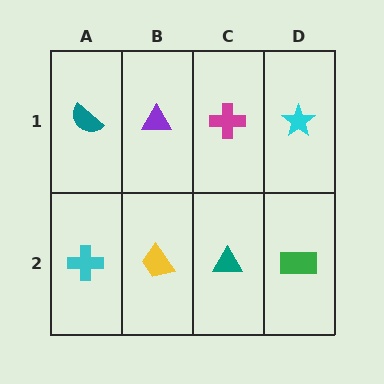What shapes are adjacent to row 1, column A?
A cyan cross (row 2, column A), a purple triangle (row 1, column B).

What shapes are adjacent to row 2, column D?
A cyan star (row 1, column D), a teal triangle (row 2, column C).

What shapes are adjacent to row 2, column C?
A magenta cross (row 1, column C), a yellow trapezoid (row 2, column B), a green rectangle (row 2, column D).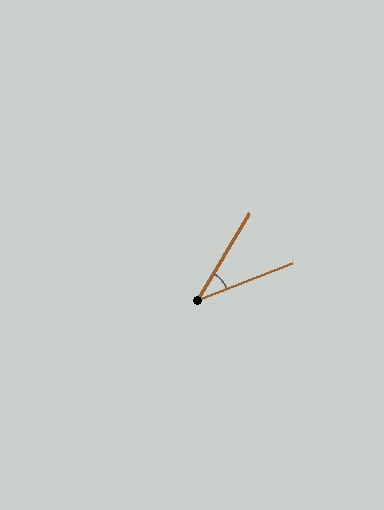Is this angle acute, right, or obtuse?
It is acute.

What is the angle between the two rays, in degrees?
Approximately 38 degrees.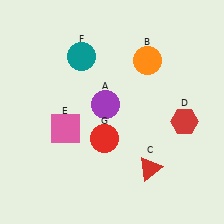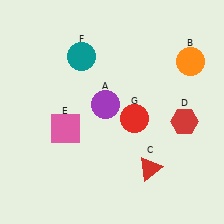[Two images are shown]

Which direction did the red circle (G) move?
The red circle (G) moved right.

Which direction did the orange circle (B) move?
The orange circle (B) moved right.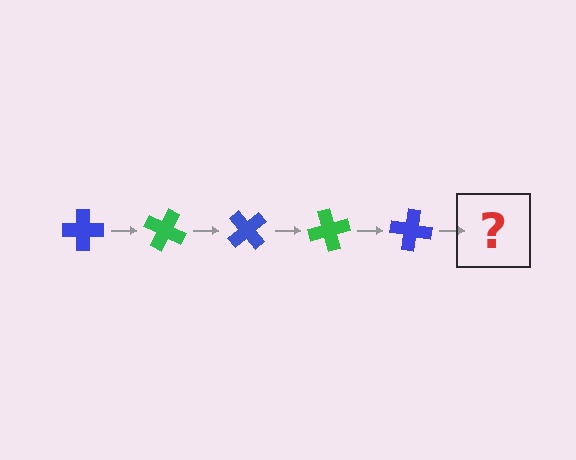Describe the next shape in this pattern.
It should be a green cross, rotated 125 degrees from the start.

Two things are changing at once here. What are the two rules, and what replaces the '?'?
The two rules are that it rotates 25 degrees each step and the color cycles through blue and green. The '?' should be a green cross, rotated 125 degrees from the start.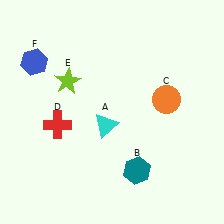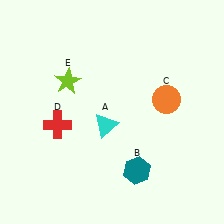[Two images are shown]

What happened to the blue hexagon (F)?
The blue hexagon (F) was removed in Image 2. It was in the top-left area of Image 1.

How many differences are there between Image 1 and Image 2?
There is 1 difference between the two images.